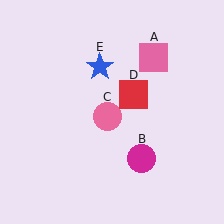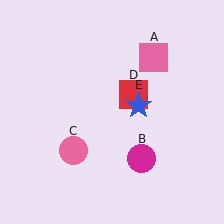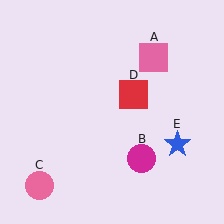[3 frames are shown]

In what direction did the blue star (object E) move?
The blue star (object E) moved down and to the right.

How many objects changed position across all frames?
2 objects changed position: pink circle (object C), blue star (object E).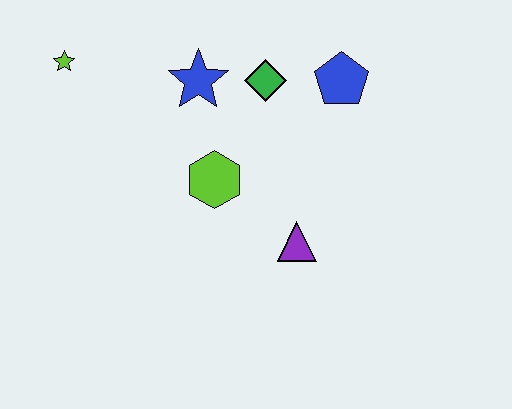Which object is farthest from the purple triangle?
The lime star is farthest from the purple triangle.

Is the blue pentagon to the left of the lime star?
No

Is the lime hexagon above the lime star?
No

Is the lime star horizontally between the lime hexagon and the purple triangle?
No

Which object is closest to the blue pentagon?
The green diamond is closest to the blue pentagon.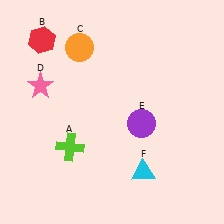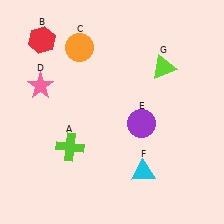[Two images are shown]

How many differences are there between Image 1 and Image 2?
There is 1 difference between the two images.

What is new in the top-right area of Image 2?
A lime triangle (G) was added in the top-right area of Image 2.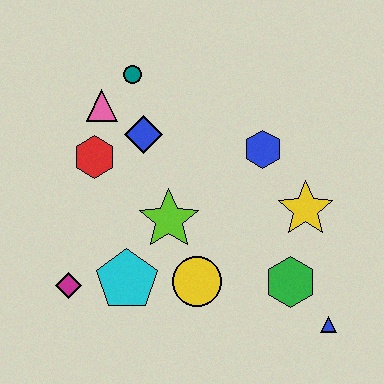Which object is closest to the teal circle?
The pink triangle is closest to the teal circle.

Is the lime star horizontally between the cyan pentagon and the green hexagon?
Yes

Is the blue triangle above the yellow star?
No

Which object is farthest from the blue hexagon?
The magenta diamond is farthest from the blue hexagon.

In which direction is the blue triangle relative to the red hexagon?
The blue triangle is to the right of the red hexagon.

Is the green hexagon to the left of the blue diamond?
No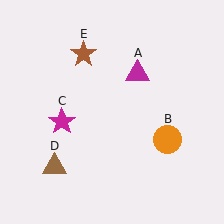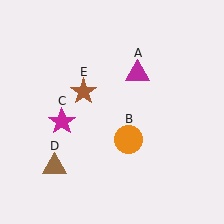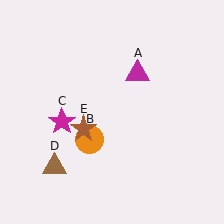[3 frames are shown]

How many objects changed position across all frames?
2 objects changed position: orange circle (object B), brown star (object E).